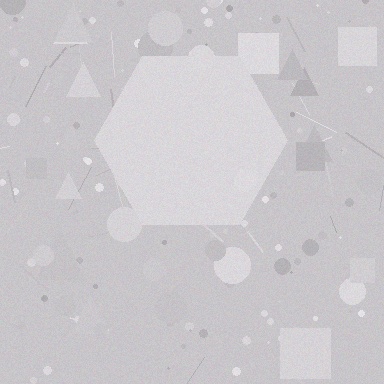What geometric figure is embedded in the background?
A hexagon is embedded in the background.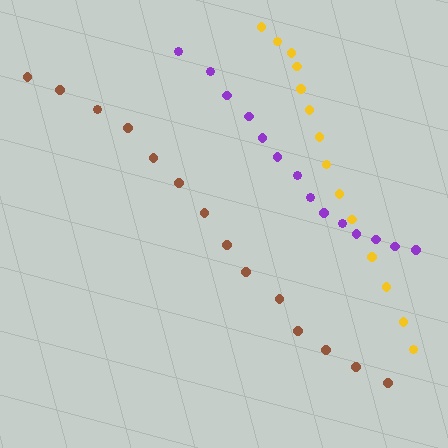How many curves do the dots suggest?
There are 3 distinct paths.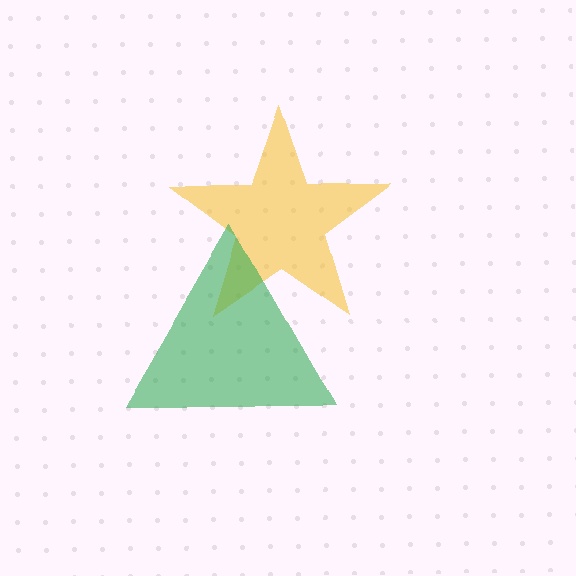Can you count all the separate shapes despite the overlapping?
Yes, there are 2 separate shapes.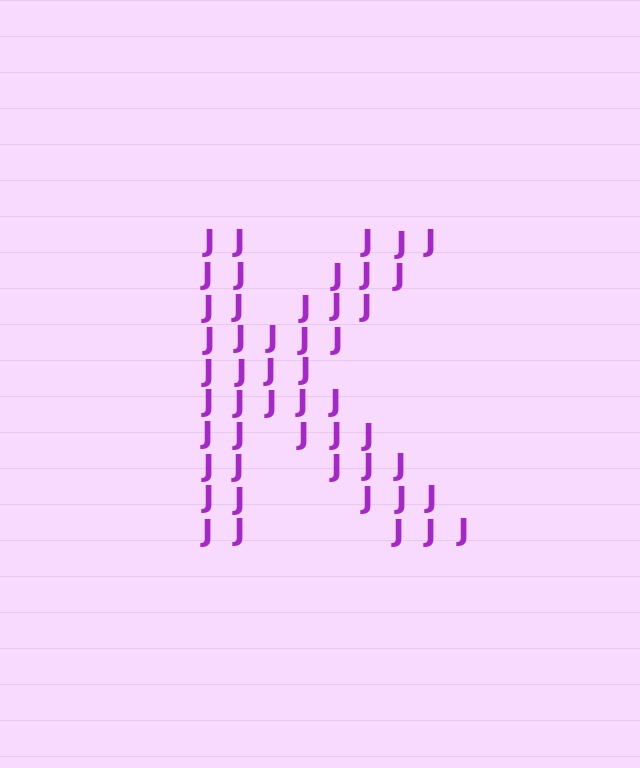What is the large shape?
The large shape is the letter K.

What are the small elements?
The small elements are letter J's.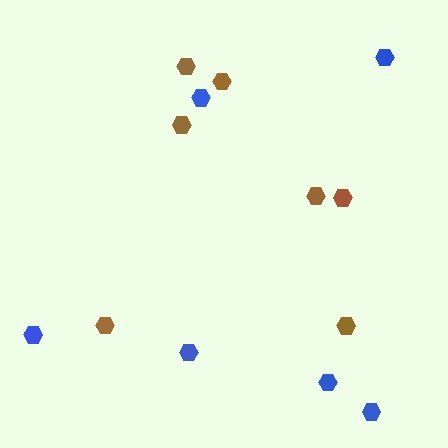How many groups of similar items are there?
There are 2 groups: one group of blue hexagons (6) and one group of brown hexagons (7).